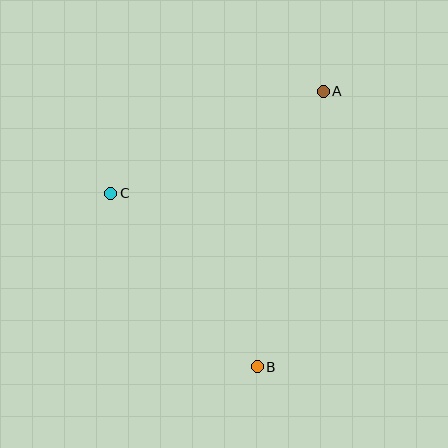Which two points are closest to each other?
Points B and C are closest to each other.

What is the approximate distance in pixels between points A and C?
The distance between A and C is approximately 236 pixels.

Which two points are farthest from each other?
Points A and B are farthest from each other.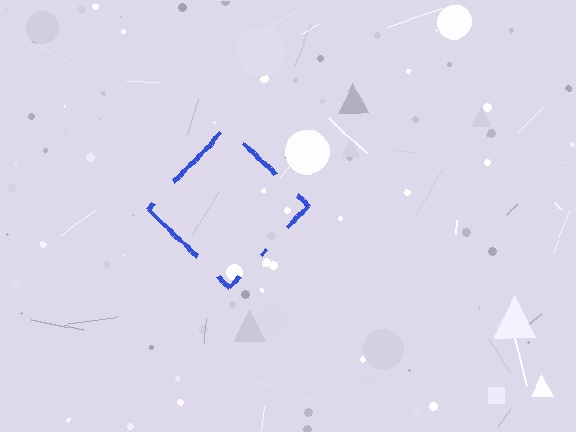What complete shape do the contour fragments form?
The contour fragments form a diamond.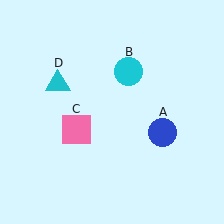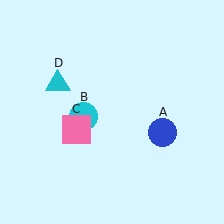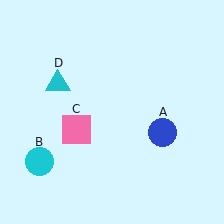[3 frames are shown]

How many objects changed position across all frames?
1 object changed position: cyan circle (object B).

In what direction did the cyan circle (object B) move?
The cyan circle (object B) moved down and to the left.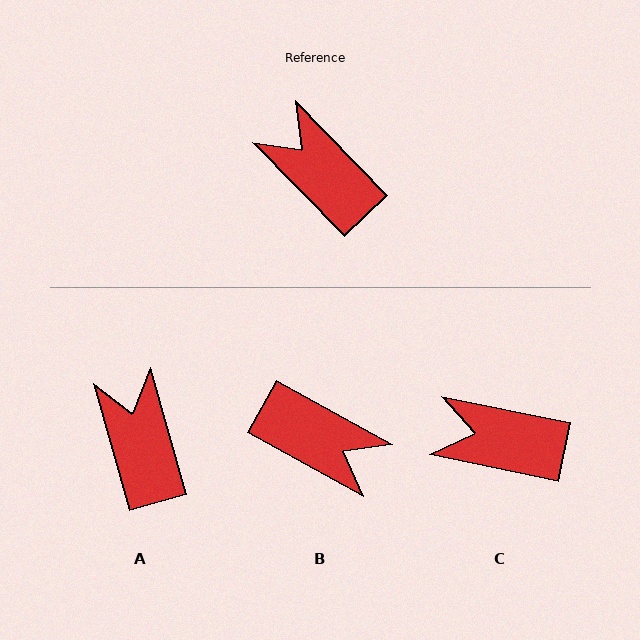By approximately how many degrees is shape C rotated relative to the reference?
Approximately 34 degrees counter-clockwise.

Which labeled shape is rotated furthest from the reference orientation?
B, about 163 degrees away.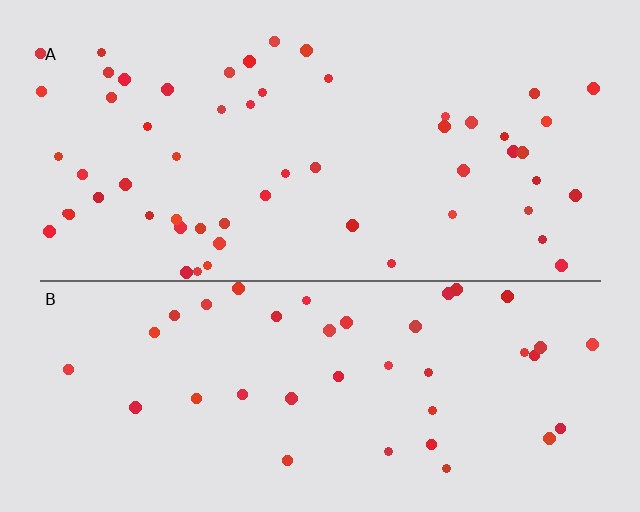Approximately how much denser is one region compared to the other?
Approximately 1.4× — region A over region B.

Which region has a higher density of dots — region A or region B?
A (the top).